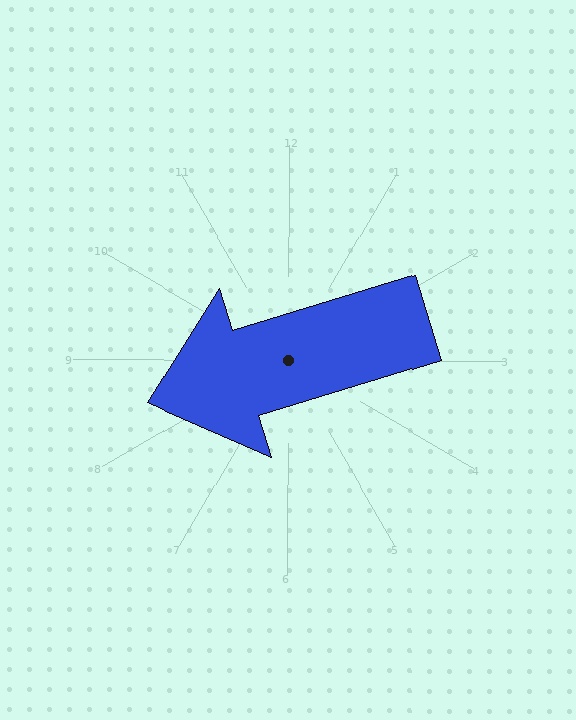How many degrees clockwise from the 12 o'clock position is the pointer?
Approximately 253 degrees.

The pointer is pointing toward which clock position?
Roughly 8 o'clock.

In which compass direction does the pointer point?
West.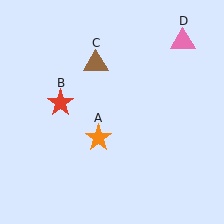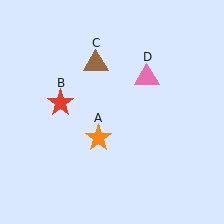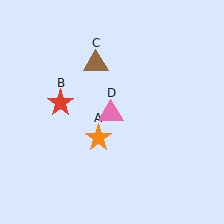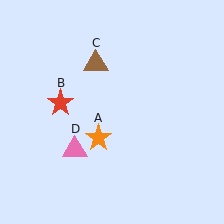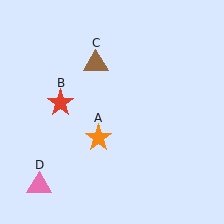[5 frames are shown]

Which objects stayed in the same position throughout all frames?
Orange star (object A) and red star (object B) and brown triangle (object C) remained stationary.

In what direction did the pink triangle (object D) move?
The pink triangle (object D) moved down and to the left.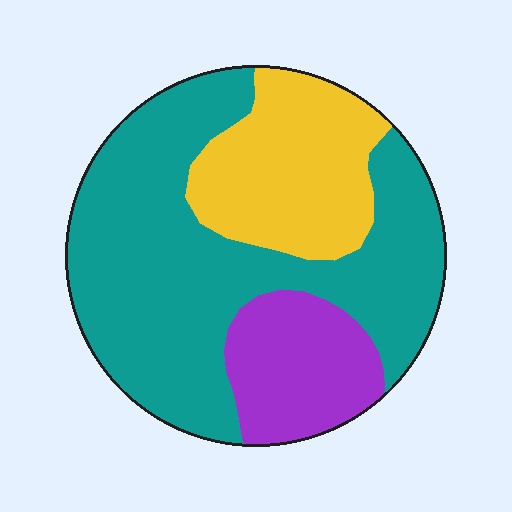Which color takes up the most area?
Teal, at roughly 60%.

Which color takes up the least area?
Purple, at roughly 15%.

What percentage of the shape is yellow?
Yellow takes up about one quarter (1/4) of the shape.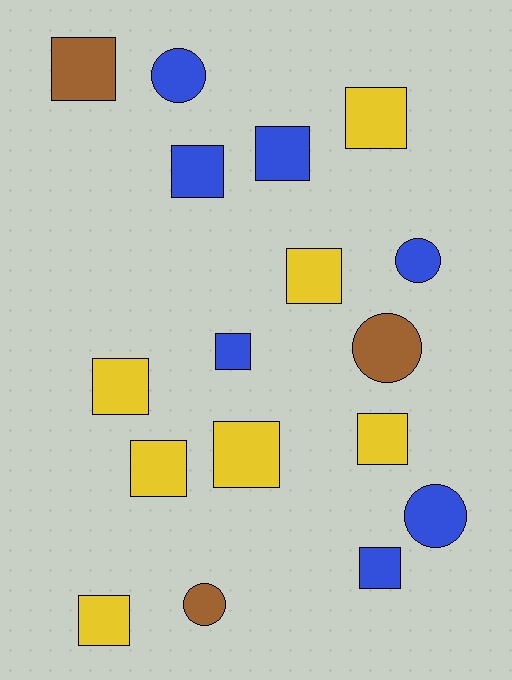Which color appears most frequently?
Blue, with 7 objects.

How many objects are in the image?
There are 17 objects.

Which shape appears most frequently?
Square, with 12 objects.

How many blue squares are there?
There are 4 blue squares.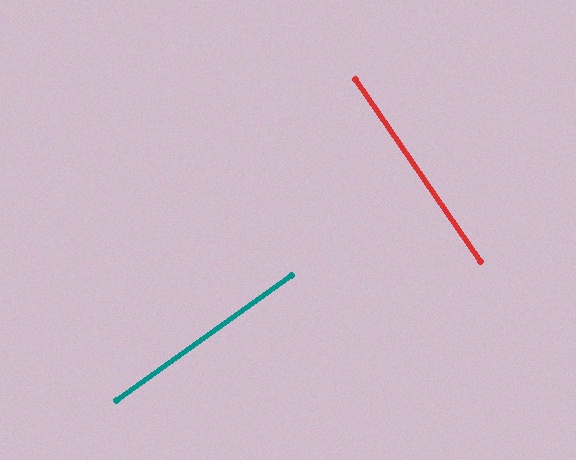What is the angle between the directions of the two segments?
Approximately 89 degrees.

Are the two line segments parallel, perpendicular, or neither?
Perpendicular — they meet at approximately 89°.